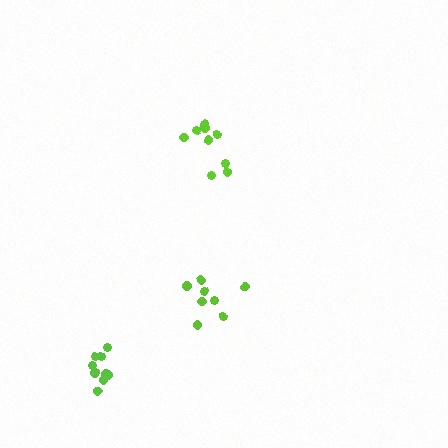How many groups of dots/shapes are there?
There are 3 groups.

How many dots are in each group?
Group 1: 10 dots, Group 2: 9 dots, Group 3: 8 dots (27 total).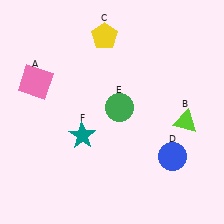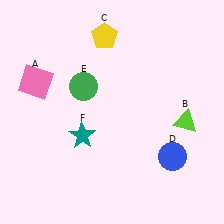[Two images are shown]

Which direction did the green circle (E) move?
The green circle (E) moved left.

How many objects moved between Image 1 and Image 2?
1 object moved between the two images.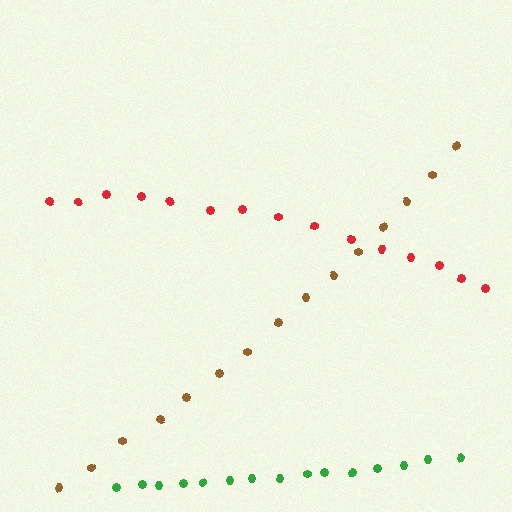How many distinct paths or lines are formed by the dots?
There are 3 distinct paths.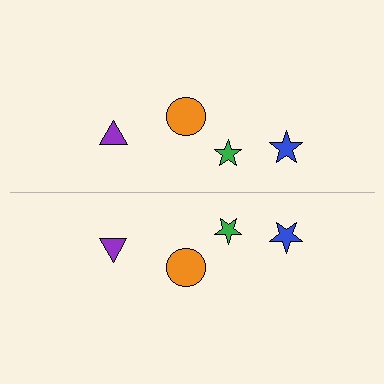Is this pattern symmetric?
Yes, this pattern has bilateral (reflection) symmetry.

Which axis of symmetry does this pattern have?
The pattern has a horizontal axis of symmetry running through the center of the image.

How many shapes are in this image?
There are 8 shapes in this image.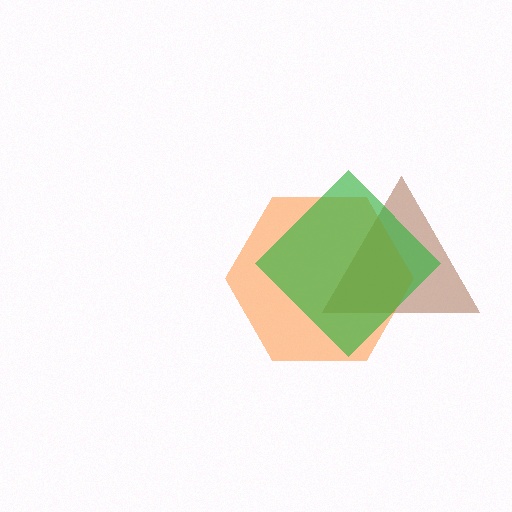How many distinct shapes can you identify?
There are 3 distinct shapes: a brown triangle, an orange hexagon, a green diamond.